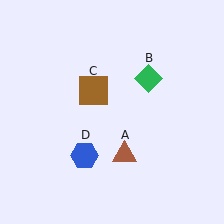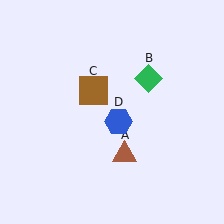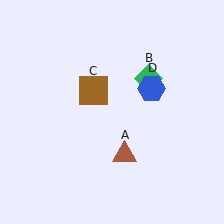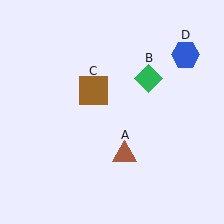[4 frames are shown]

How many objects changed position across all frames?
1 object changed position: blue hexagon (object D).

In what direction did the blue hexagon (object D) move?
The blue hexagon (object D) moved up and to the right.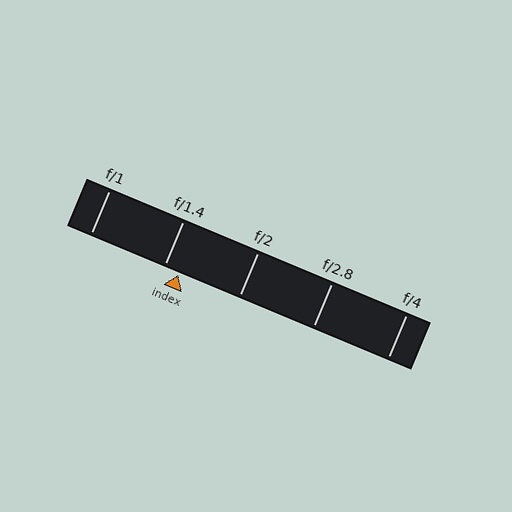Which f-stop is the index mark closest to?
The index mark is closest to f/1.4.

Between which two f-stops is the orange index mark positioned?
The index mark is between f/1.4 and f/2.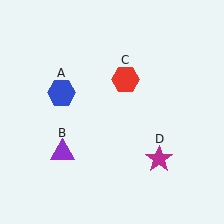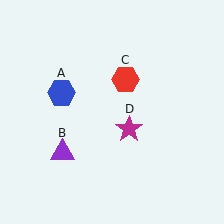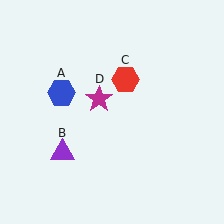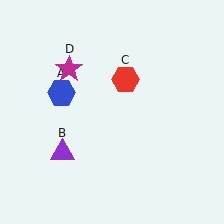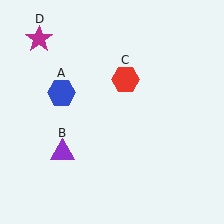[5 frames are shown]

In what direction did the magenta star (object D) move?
The magenta star (object D) moved up and to the left.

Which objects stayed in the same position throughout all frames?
Blue hexagon (object A) and purple triangle (object B) and red hexagon (object C) remained stationary.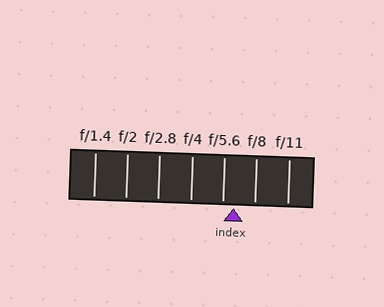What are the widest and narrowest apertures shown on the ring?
The widest aperture shown is f/1.4 and the narrowest is f/11.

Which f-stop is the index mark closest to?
The index mark is closest to f/5.6.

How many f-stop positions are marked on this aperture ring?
There are 7 f-stop positions marked.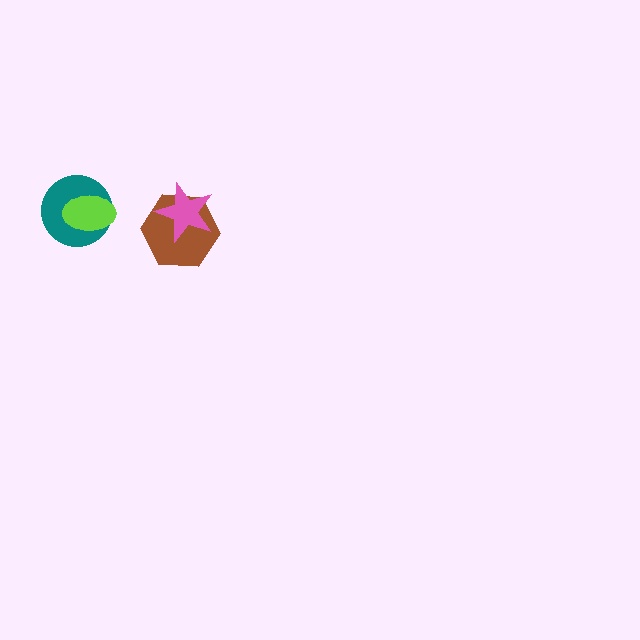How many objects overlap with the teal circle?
1 object overlaps with the teal circle.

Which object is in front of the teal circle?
The lime ellipse is in front of the teal circle.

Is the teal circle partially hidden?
Yes, it is partially covered by another shape.